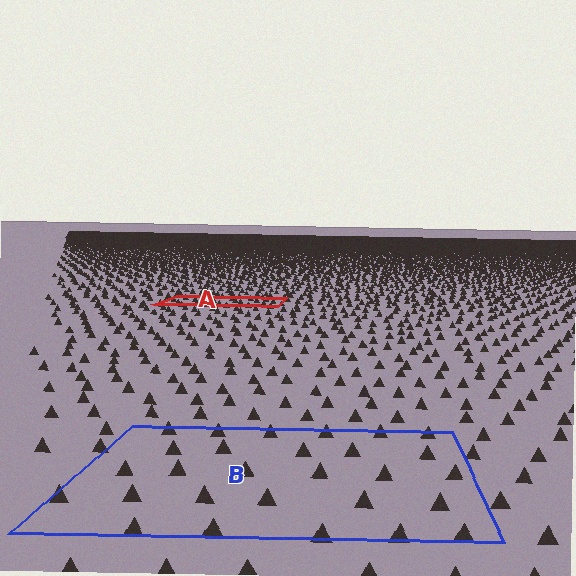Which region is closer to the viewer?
Region B is closer. The texture elements there are larger and more spread out.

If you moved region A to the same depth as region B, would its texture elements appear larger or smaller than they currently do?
They would appear larger. At a closer depth, the same texture elements are projected at a bigger on-screen size.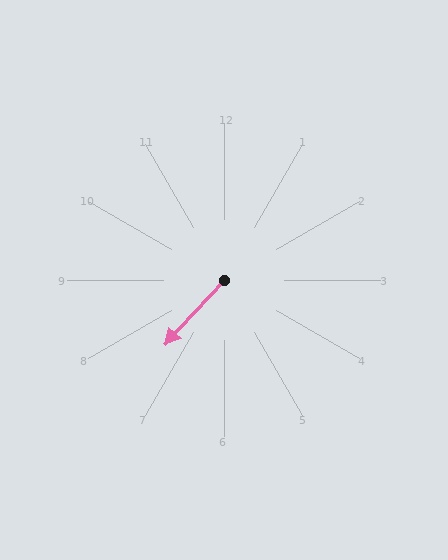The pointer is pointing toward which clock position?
Roughly 7 o'clock.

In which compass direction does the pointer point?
Southwest.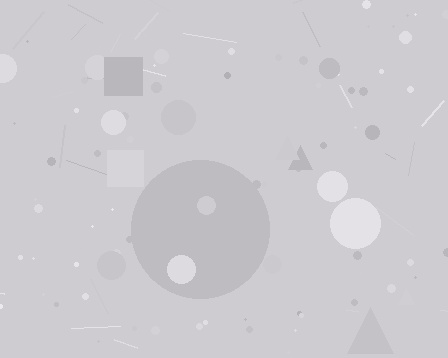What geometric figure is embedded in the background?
A circle is embedded in the background.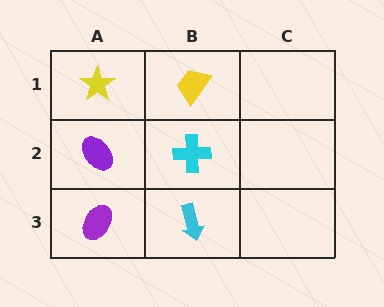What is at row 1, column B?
A yellow trapezoid.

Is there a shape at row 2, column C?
No, that cell is empty.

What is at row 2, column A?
A purple ellipse.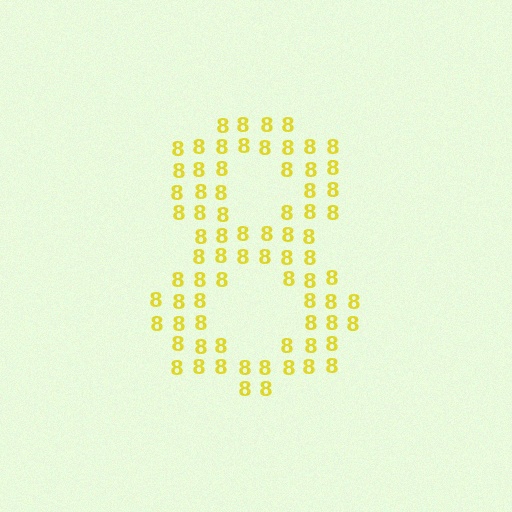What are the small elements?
The small elements are digit 8's.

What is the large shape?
The large shape is the digit 8.